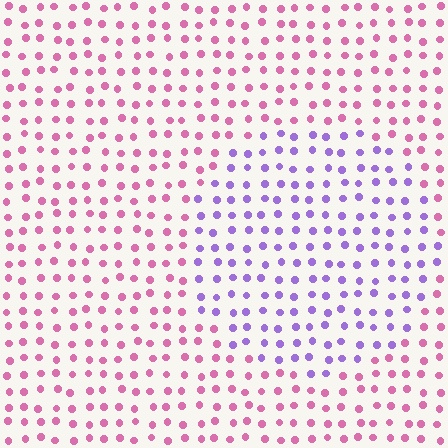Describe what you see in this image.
The image is filled with small pink elements in a uniform arrangement. A circle-shaped region is visible where the elements are tinted to a slightly different hue, forming a subtle color boundary.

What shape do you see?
I see a circle.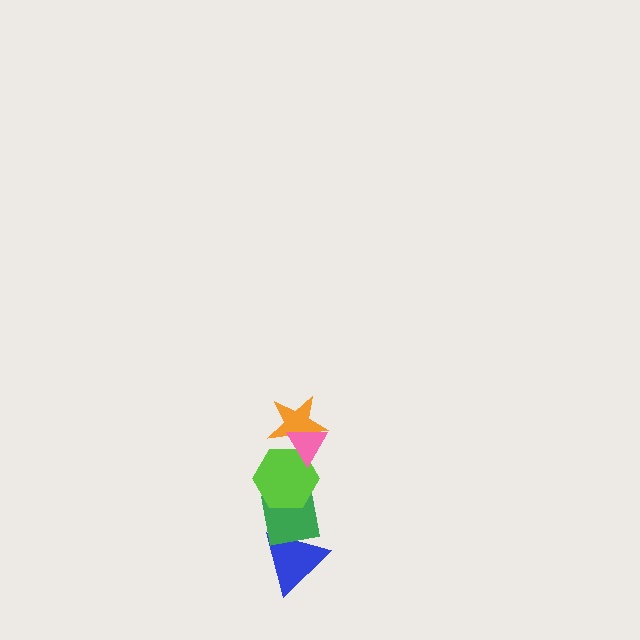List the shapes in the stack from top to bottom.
From top to bottom: the pink triangle, the orange star, the lime hexagon, the green square, the blue triangle.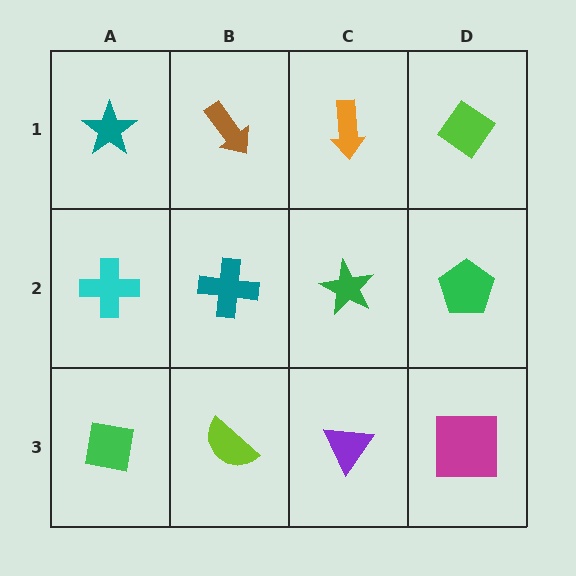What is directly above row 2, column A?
A teal star.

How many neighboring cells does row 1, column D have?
2.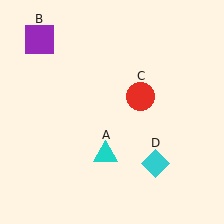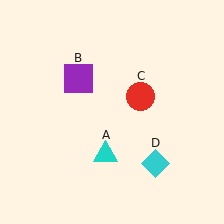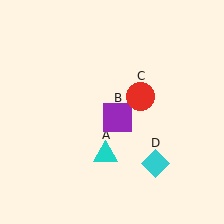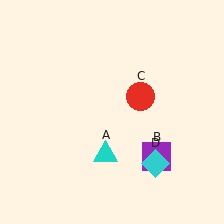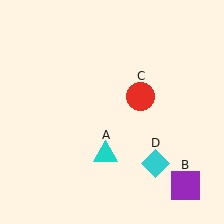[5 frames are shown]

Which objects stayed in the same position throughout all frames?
Cyan triangle (object A) and red circle (object C) and cyan diamond (object D) remained stationary.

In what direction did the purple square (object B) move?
The purple square (object B) moved down and to the right.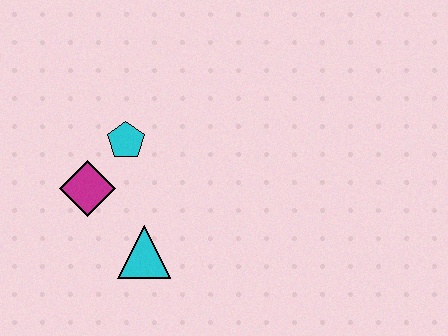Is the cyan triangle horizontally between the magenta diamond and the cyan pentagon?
No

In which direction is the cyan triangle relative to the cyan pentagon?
The cyan triangle is below the cyan pentagon.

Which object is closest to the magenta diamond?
The cyan pentagon is closest to the magenta diamond.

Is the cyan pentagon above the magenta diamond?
Yes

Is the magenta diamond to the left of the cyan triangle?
Yes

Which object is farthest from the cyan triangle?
The cyan pentagon is farthest from the cyan triangle.